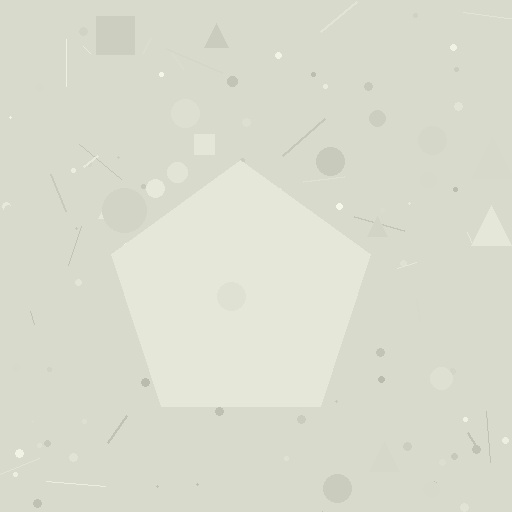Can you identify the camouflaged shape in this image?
The camouflaged shape is a pentagon.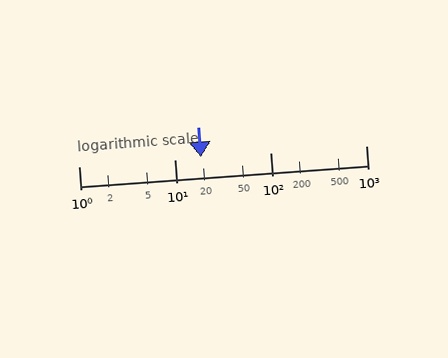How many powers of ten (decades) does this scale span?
The scale spans 3 decades, from 1 to 1000.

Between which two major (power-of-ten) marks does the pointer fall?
The pointer is between 10 and 100.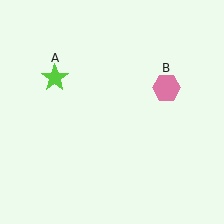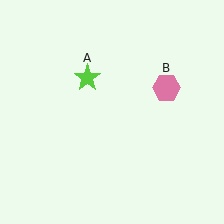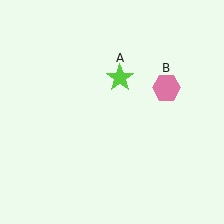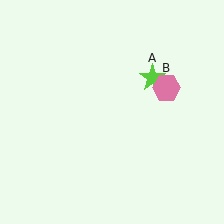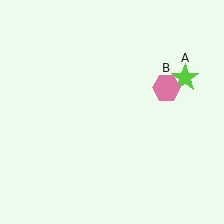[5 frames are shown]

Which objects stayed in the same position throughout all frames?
Pink hexagon (object B) remained stationary.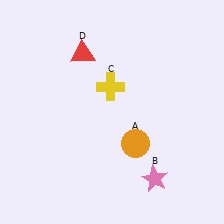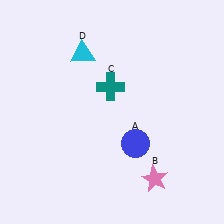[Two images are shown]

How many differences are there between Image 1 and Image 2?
There are 3 differences between the two images.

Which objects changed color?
A changed from orange to blue. C changed from yellow to teal. D changed from red to cyan.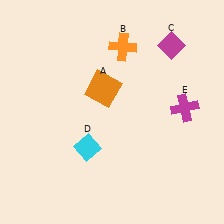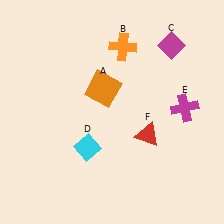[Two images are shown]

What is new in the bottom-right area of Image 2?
A red triangle (F) was added in the bottom-right area of Image 2.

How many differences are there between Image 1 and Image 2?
There is 1 difference between the two images.